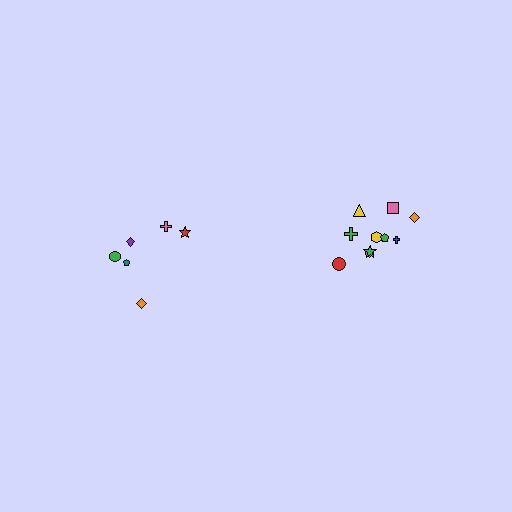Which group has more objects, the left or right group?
The right group.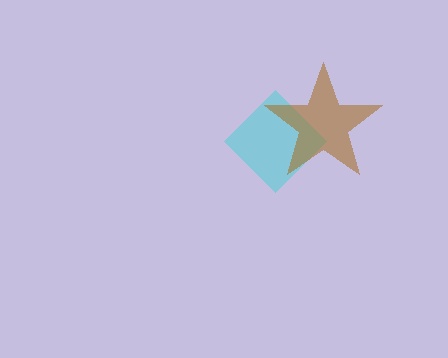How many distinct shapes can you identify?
There are 2 distinct shapes: a cyan diamond, a brown star.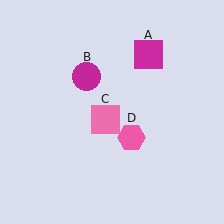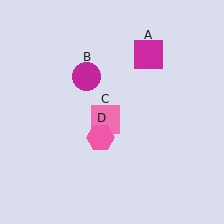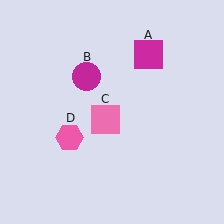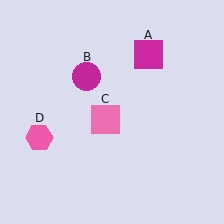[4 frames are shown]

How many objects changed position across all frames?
1 object changed position: pink hexagon (object D).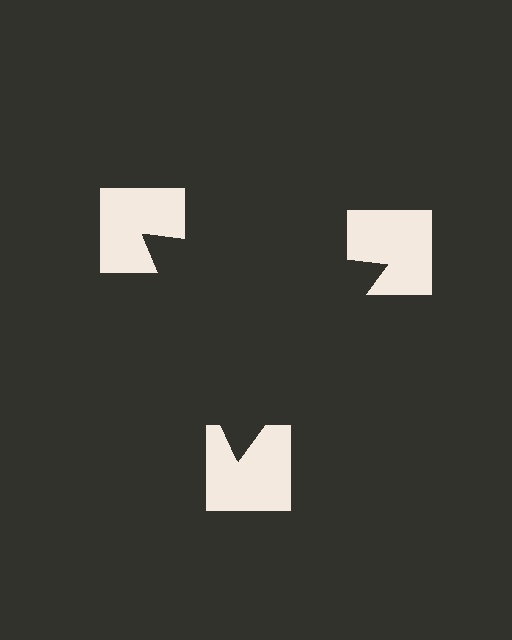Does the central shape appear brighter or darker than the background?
It typically appears slightly darker than the background, even though no actual brightness change is drawn.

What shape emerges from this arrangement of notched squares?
An illusory triangle — its edges are inferred from the aligned wedge cuts in the notched squares, not physically drawn.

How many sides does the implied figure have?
3 sides.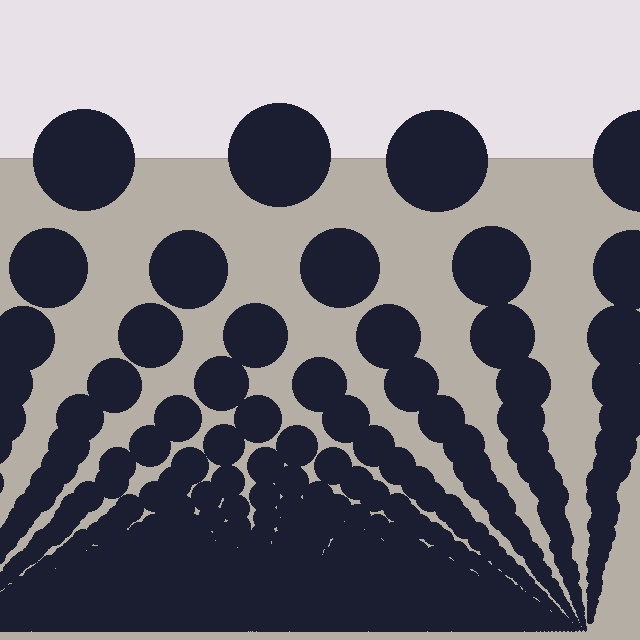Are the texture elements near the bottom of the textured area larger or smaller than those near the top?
Smaller. The gradient is inverted — elements near the bottom are smaller and denser.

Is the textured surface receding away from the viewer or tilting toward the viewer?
The surface appears to tilt toward the viewer. Texture elements get larger and sparser toward the top.